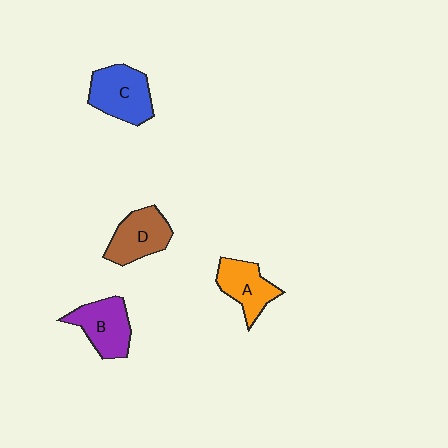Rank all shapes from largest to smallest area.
From largest to smallest: C (blue), B (purple), D (brown), A (orange).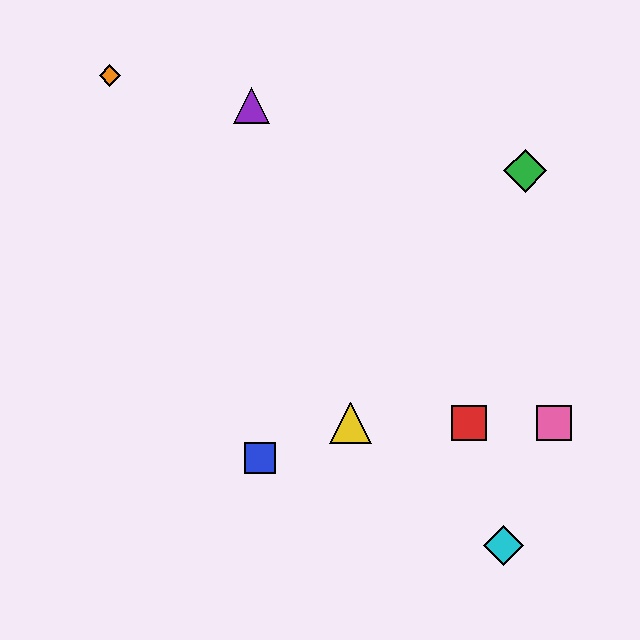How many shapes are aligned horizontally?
3 shapes (the red square, the yellow triangle, the pink square) are aligned horizontally.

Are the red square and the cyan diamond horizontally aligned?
No, the red square is at y≈423 and the cyan diamond is at y≈545.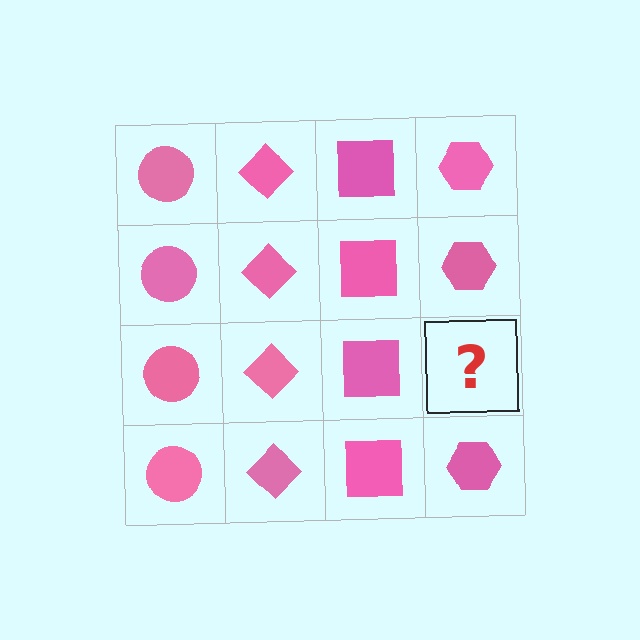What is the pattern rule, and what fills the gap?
The rule is that each column has a consistent shape. The gap should be filled with a pink hexagon.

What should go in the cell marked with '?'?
The missing cell should contain a pink hexagon.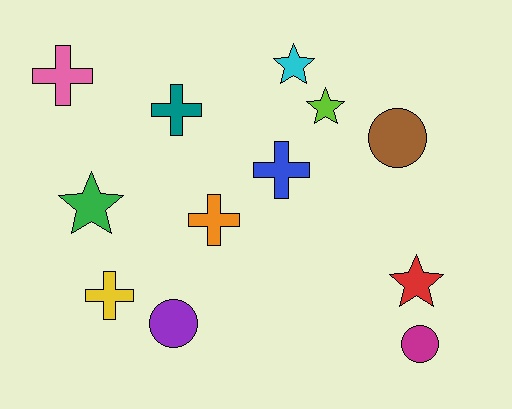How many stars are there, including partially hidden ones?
There are 4 stars.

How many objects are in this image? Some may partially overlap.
There are 12 objects.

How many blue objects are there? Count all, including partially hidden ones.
There is 1 blue object.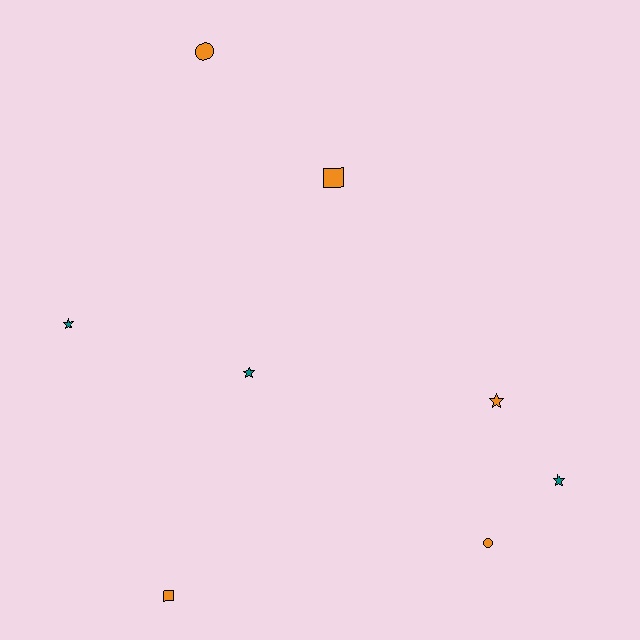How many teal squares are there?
There are no teal squares.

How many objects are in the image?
There are 8 objects.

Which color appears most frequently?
Orange, with 5 objects.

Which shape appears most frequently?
Star, with 4 objects.